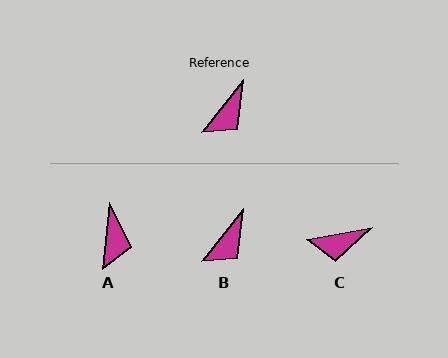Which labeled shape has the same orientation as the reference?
B.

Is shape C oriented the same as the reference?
No, it is off by about 41 degrees.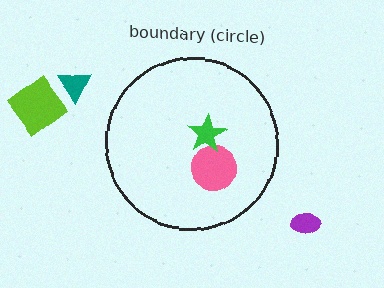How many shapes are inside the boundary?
2 inside, 3 outside.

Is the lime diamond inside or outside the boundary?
Outside.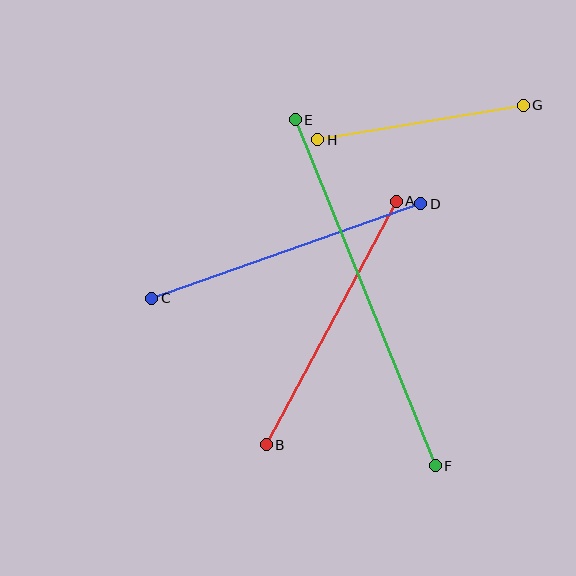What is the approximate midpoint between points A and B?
The midpoint is at approximately (331, 323) pixels.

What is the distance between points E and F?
The distance is approximately 373 pixels.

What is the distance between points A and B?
The distance is approximately 276 pixels.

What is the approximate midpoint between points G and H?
The midpoint is at approximately (421, 122) pixels.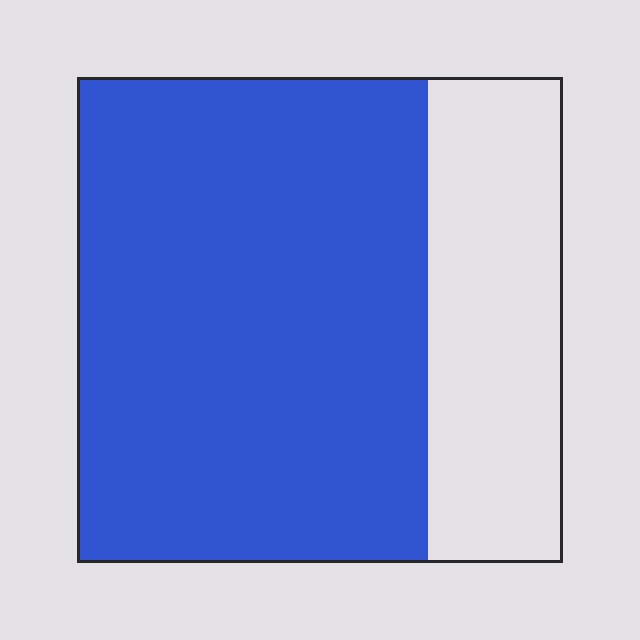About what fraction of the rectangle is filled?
About three quarters (3/4).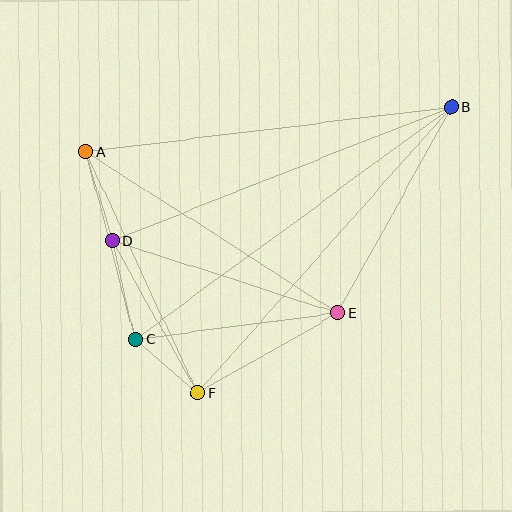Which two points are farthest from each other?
Points B and C are farthest from each other.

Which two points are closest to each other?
Points C and F are closest to each other.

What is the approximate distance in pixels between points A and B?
The distance between A and B is approximately 368 pixels.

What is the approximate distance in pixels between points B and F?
The distance between B and F is approximately 382 pixels.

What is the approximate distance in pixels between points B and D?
The distance between B and D is approximately 364 pixels.